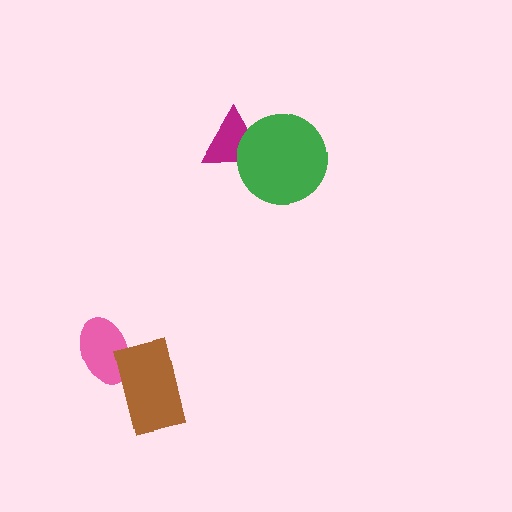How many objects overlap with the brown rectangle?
1 object overlaps with the brown rectangle.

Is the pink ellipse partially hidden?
Yes, it is partially covered by another shape.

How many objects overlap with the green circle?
1 object overlaps with the green circle.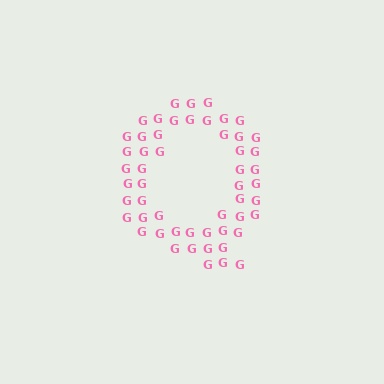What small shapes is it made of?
It is made of small letter G's.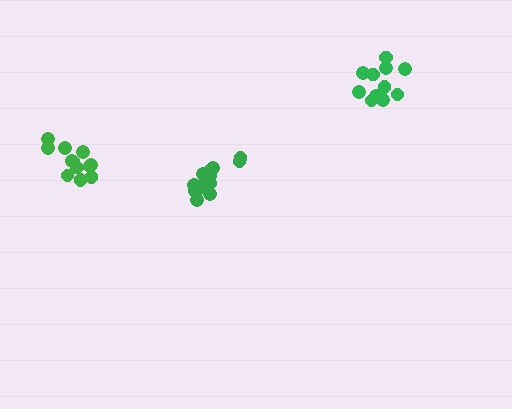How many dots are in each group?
Group 1: 11 dots, Group 2: 13 dots, Group 3: 12 dots (36 total).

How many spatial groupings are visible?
There are 3 spatial groupings.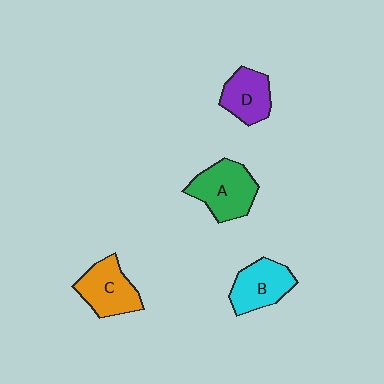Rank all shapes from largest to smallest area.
From largest to smallest: A (green), C (orange), B (cyan), D (purple).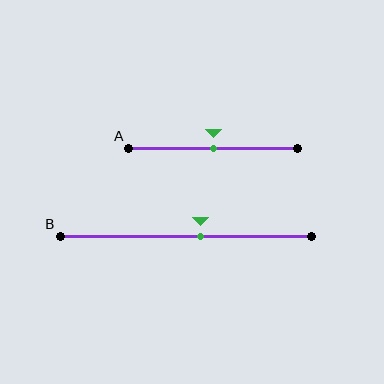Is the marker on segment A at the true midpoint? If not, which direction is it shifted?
Yes, the marker on segment A is at the true midpoint.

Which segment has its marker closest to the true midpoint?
Segment A has its marker closest to the true midpoint.